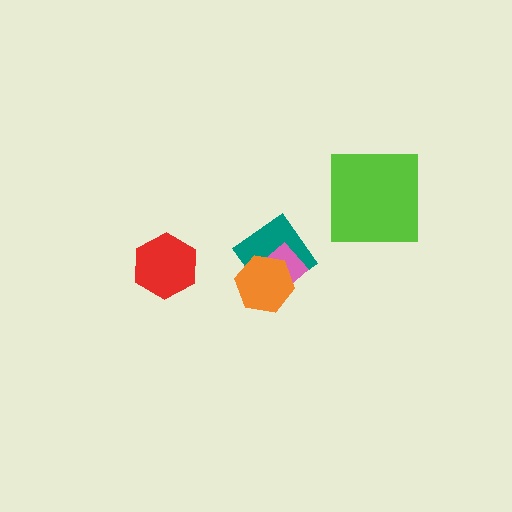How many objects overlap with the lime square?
0 objects overlap with the lime square.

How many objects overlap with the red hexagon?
0 objects overlap with the red hexagon.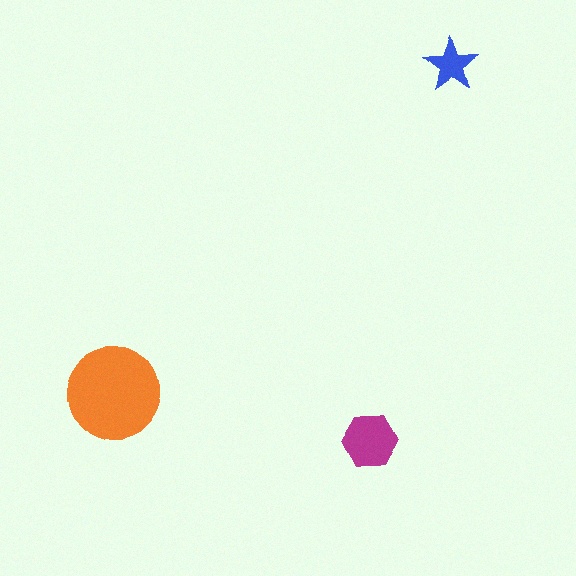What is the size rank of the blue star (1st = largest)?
3rd.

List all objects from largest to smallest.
The orange circle, the magenta hexagon, the blue star.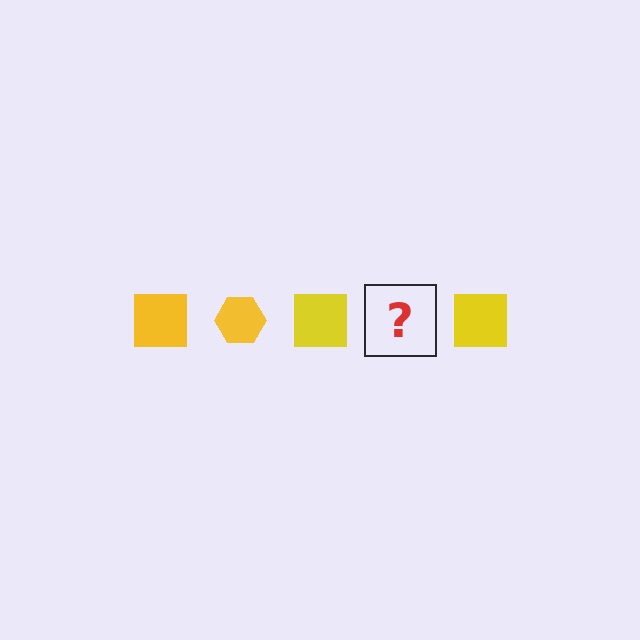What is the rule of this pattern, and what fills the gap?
The rule is that the pattern cycles through square, hexagon shapes in yellow. The gap should be filled with a yellow hexagon.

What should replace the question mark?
The question mark should be replaced with a yellow hexagon.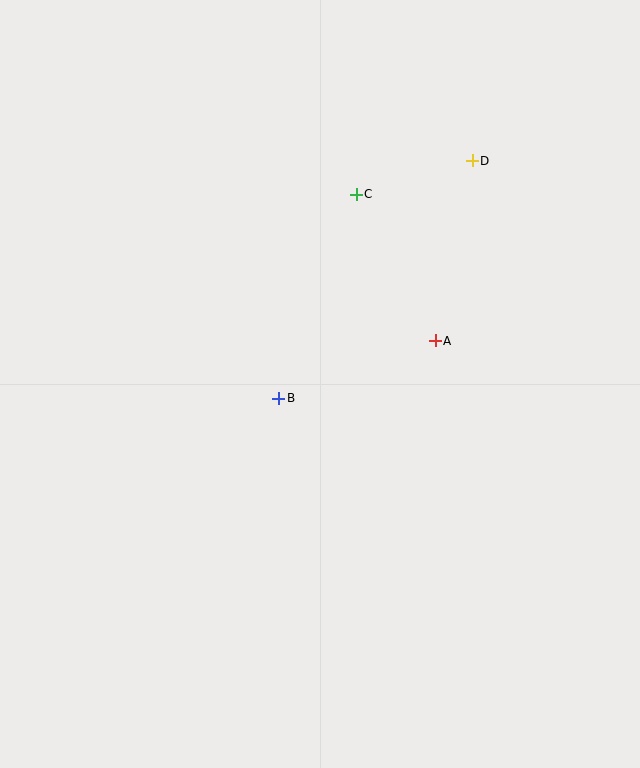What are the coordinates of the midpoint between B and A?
The midpoint between B and A is at (357, 369).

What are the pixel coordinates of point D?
Point D is at (472, 161).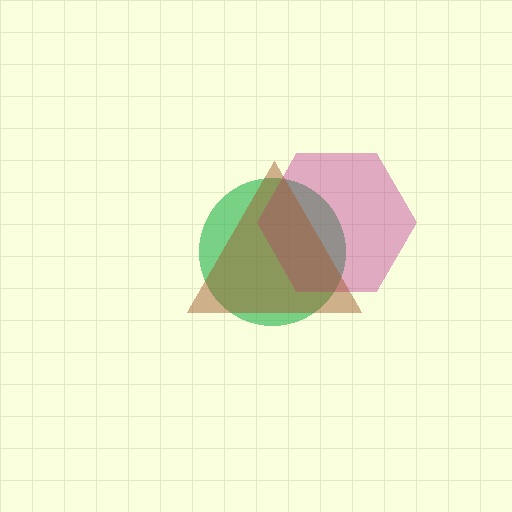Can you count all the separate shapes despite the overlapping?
Yes, there are 3 separate shapes.